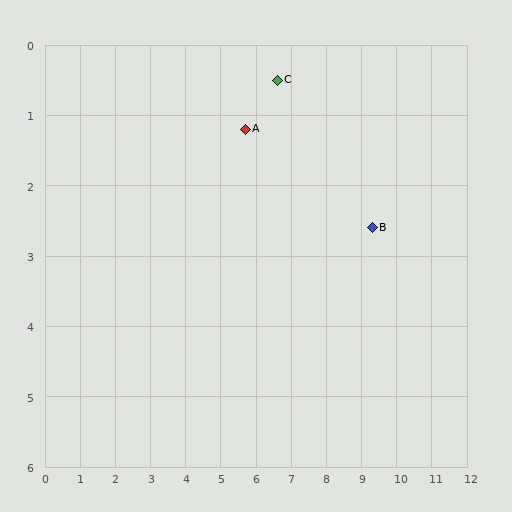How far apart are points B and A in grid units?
Points B and A are about 3.9 grid units apart.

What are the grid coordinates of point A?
Point A is at approximately (5.7, 1.2).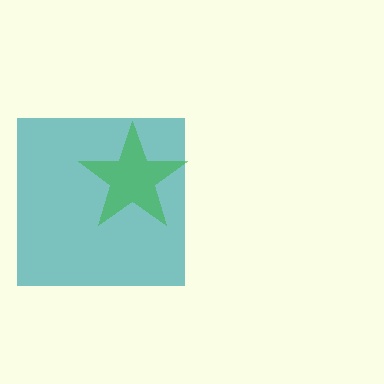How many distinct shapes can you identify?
There are 2 distinct shapes: a teal square, a green star.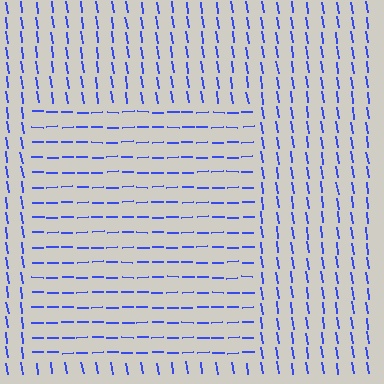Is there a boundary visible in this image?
Yes, there is a texture boundary formed by a change in line orientation.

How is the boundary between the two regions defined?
The boundary is defined purely by a change in line orientation (approximately 83 degrees difference). All lines are the same color and thickness.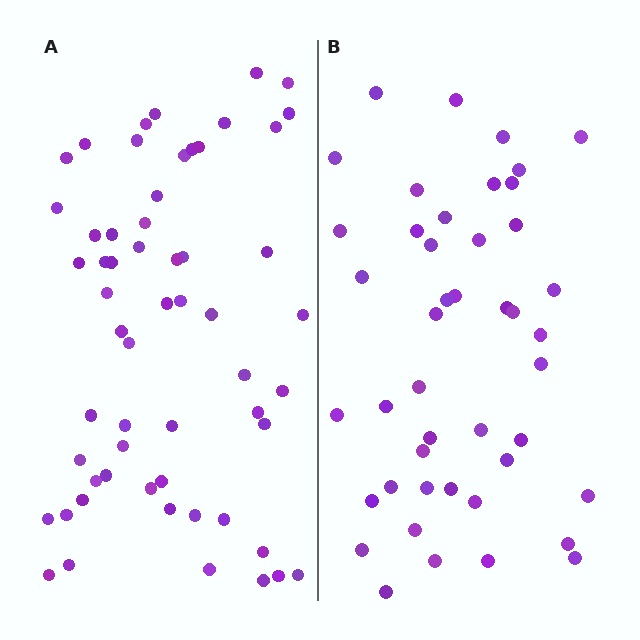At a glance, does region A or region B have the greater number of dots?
Region A (the left region) has more dots.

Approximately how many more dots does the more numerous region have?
Region A has approximately 15 more dots than region B.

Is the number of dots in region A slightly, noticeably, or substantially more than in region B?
Region A has noticeably more, but not dramatically so. The ratio is roughly 1.3 to 1.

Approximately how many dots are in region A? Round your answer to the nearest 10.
About 60 dots. (The exact count is 58, which rounds to 60.)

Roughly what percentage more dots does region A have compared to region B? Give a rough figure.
About 30% more.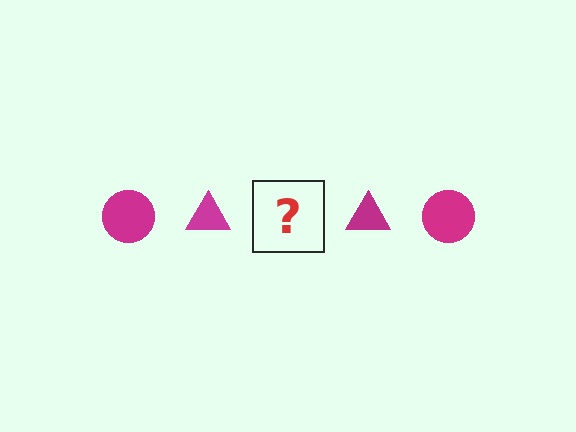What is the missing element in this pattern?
The missing element is a magenta circle.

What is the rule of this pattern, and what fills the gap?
The rule is that the pattern cycles through circle, triangle shapes in magenta. The gap should be filled with a magenta circle.